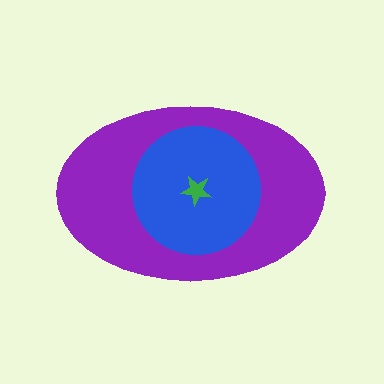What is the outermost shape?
The purple ellipse.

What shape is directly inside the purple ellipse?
The blue circle.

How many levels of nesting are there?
3.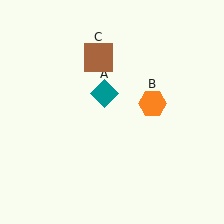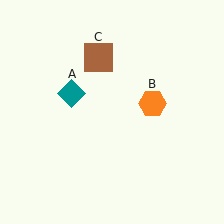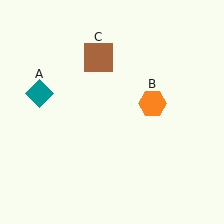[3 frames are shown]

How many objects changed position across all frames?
1 object changed position: teal diamond (object A).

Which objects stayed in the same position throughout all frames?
Orange hexagon (object B) and brown square (object C) remained stationary.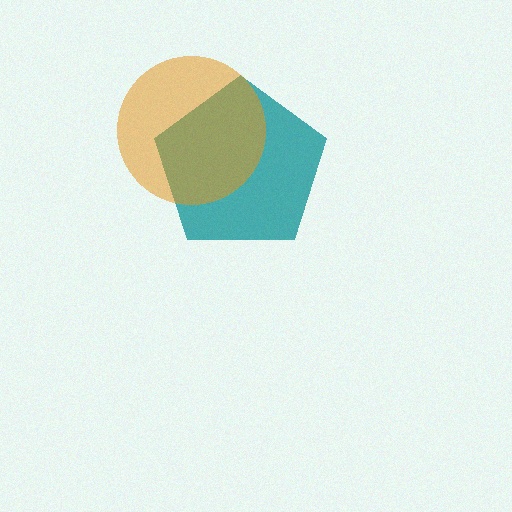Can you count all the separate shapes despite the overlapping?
Yes, there are 2 separate shapes.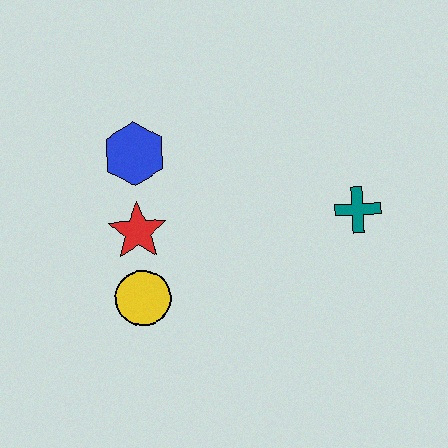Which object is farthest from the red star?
The teal cross is farthest from the red star.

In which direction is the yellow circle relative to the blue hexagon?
The yellow circle is below the blue hexagon.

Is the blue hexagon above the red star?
Yes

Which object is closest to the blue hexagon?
The red star is closest to the blue hexagon.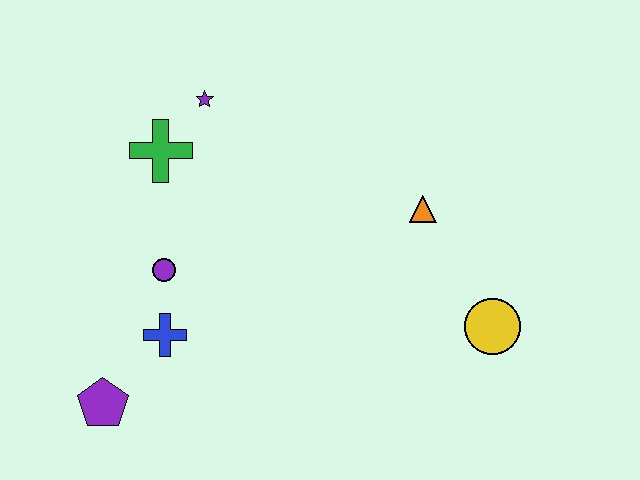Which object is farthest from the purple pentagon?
The yellow circle is farthest from the purple pentagon.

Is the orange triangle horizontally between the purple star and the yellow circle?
Yes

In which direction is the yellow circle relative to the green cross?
The yellow circle is to the right of the green cross.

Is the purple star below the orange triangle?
No